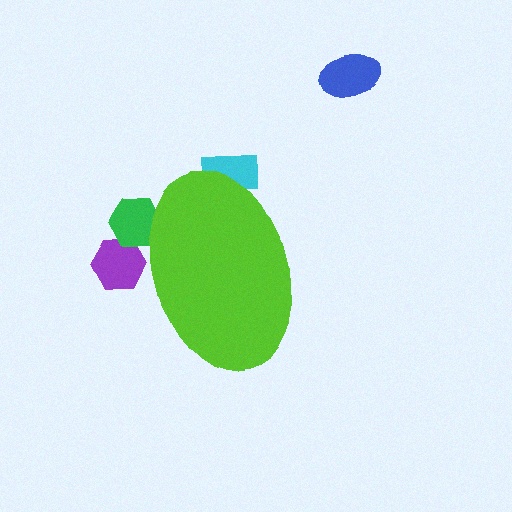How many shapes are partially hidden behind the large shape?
3 shapes are partially hidden.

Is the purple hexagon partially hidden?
Yes, the purple hexagon is partially hidden behind the lime ellipse.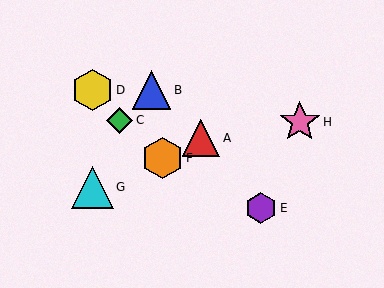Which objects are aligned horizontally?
Objects B, D are aligned horizontally.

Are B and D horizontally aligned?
Yes, both are at y≈90.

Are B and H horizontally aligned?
No, B is at y≈90 and H is at y≈122.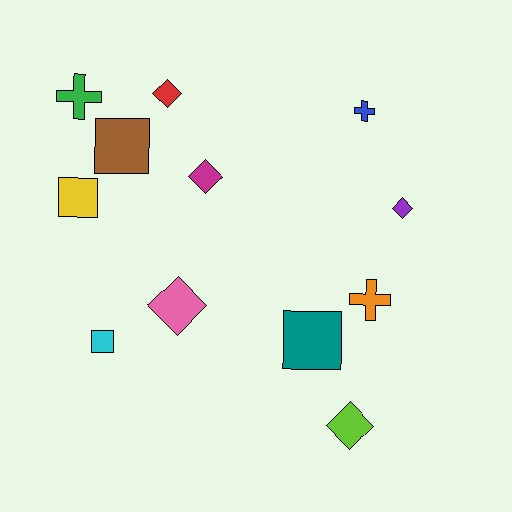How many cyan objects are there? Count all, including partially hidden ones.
There is 1 cyan object.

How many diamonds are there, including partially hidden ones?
There are 5 diamonds.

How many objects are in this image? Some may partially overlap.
There are 12 objects.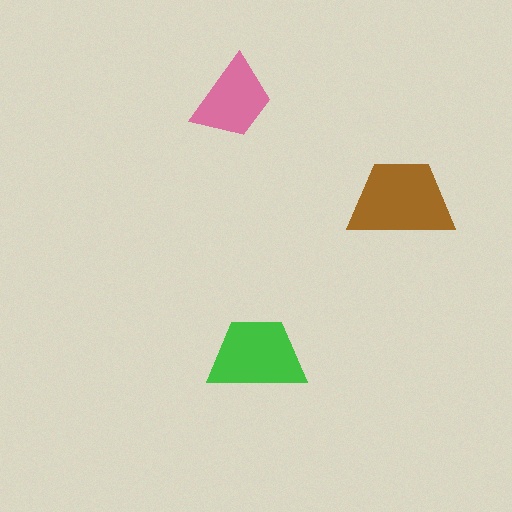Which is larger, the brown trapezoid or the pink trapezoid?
The brown one.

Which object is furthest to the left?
The pink trapezoid is leftmost.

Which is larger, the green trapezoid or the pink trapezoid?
The green one.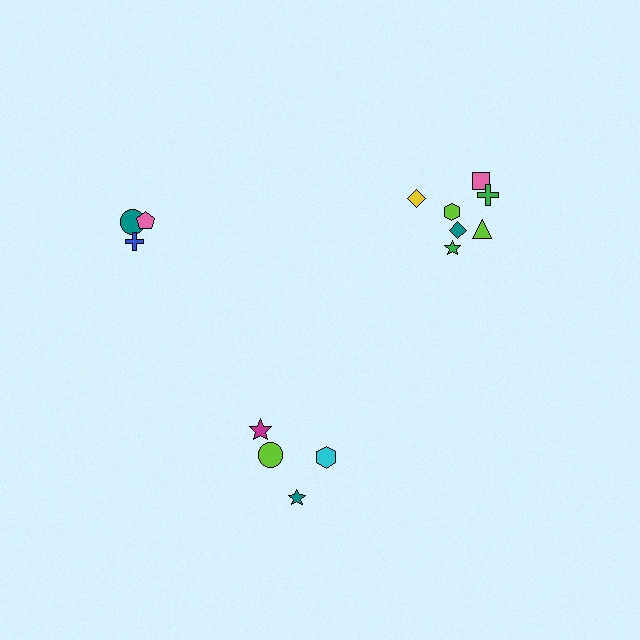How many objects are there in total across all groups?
There are 14 objects.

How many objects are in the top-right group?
There are 7 objects.